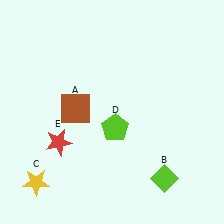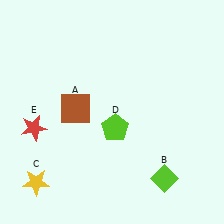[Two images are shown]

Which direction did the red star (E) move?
The red star (E) moved left.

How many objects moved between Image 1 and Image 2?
1 object moved between the two images.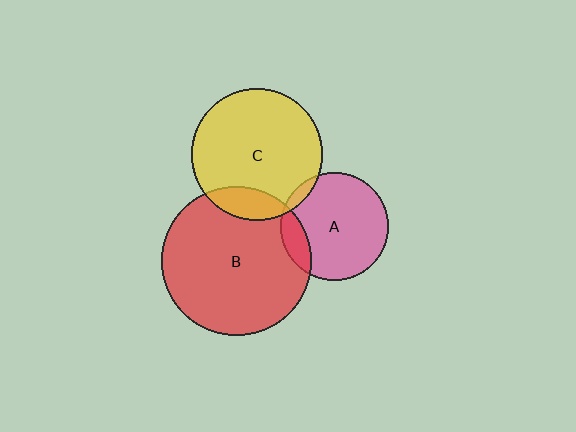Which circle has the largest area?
Circle B (red).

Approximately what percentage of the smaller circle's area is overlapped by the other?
Approximately 15%.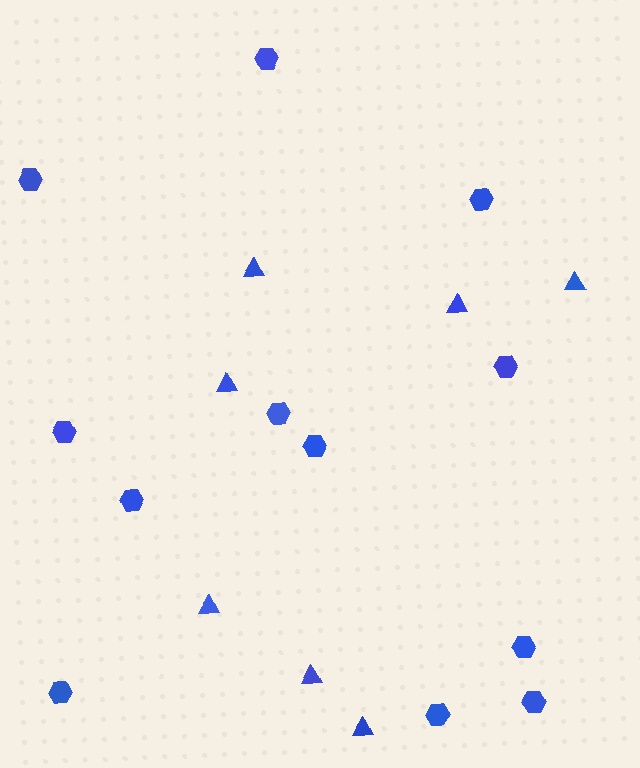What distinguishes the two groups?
There are 2 groups: one group of hexagons (12) and one group of triangles (7).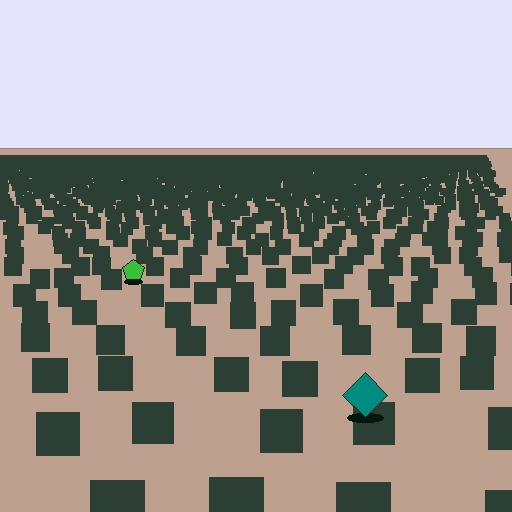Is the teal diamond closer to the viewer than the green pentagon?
Yes. The teal diamond is closer — you can tell from the texture gradient: the ground texture is coarser near it.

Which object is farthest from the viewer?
The green pentagon is farthest from the viewer. It appears smaller and the ground texture around it is denser.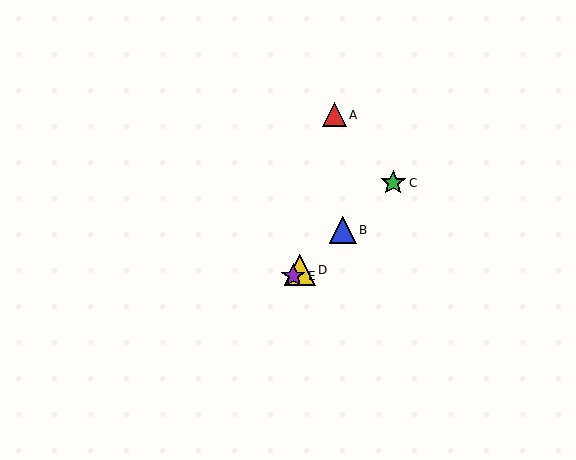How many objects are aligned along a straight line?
4 objects (B, C, D, E) are aligned along a straight line.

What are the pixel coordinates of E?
Object E is at (293, 276).